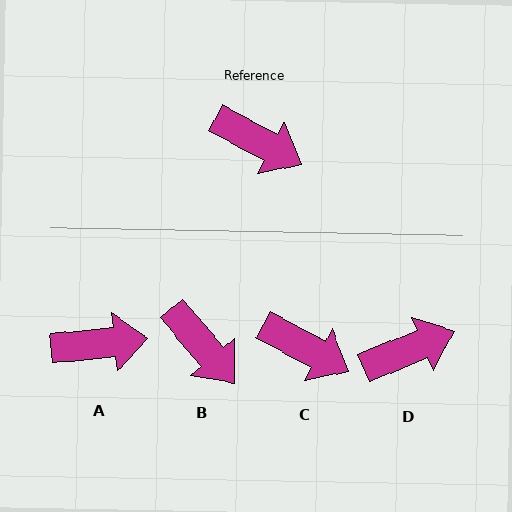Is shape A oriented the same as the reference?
No, it is off by about 34 degrees.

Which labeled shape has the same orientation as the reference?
C.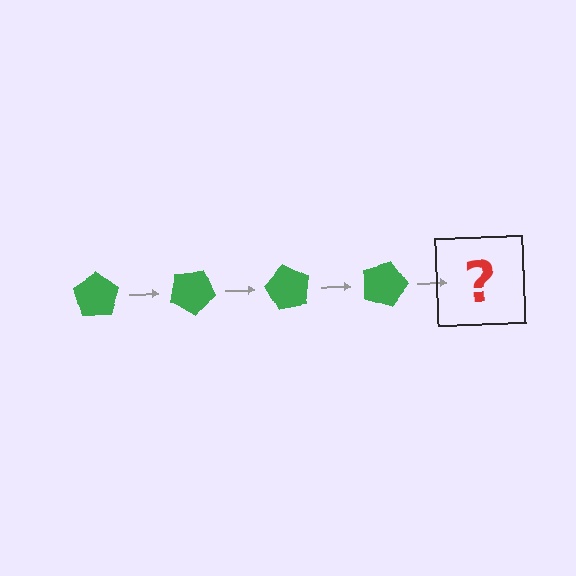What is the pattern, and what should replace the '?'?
The pattern is that the pentagon rotates 30 degrees each step. The '?' should be a green pentagon rotated 120 degrees.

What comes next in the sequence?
The next element should be a green pentagon rotated 120 degrees.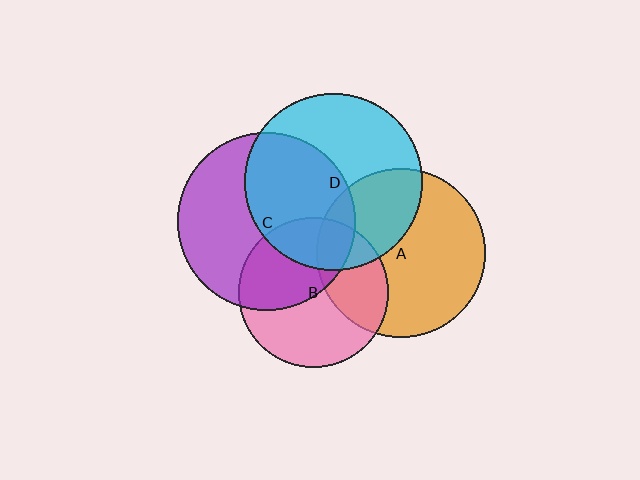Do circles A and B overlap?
Yes.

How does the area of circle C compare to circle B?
Approximately 1.4 times.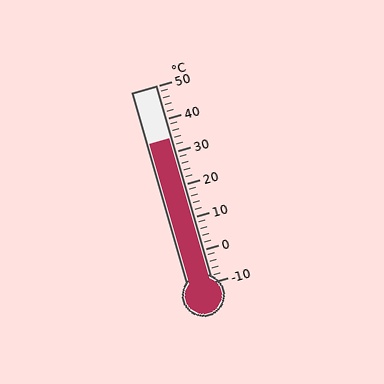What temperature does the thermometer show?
The thermometer shows approximately 34°C.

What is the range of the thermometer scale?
The thermometer scale ranges from -10°C to 50°C.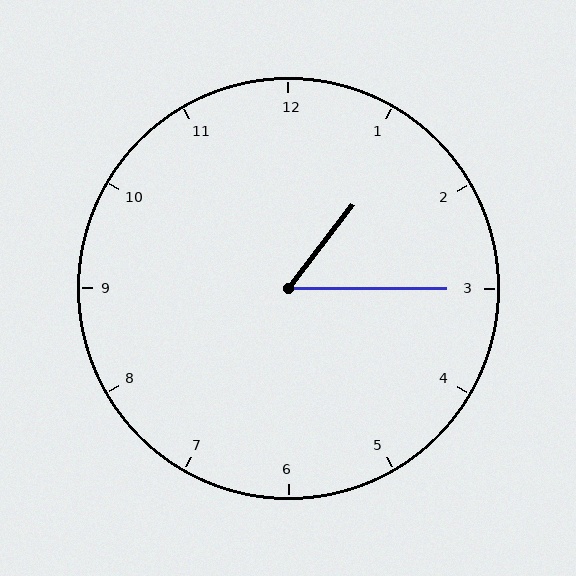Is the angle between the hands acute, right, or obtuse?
It is acute.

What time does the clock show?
1:15.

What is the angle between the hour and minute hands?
Approximately 52 degrees.